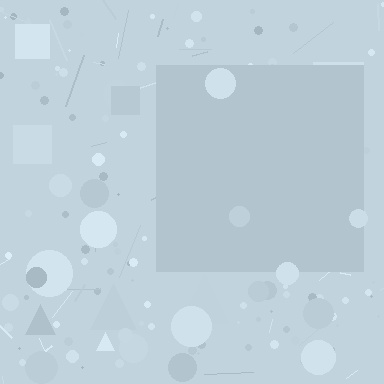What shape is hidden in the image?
A square is hidden in the image.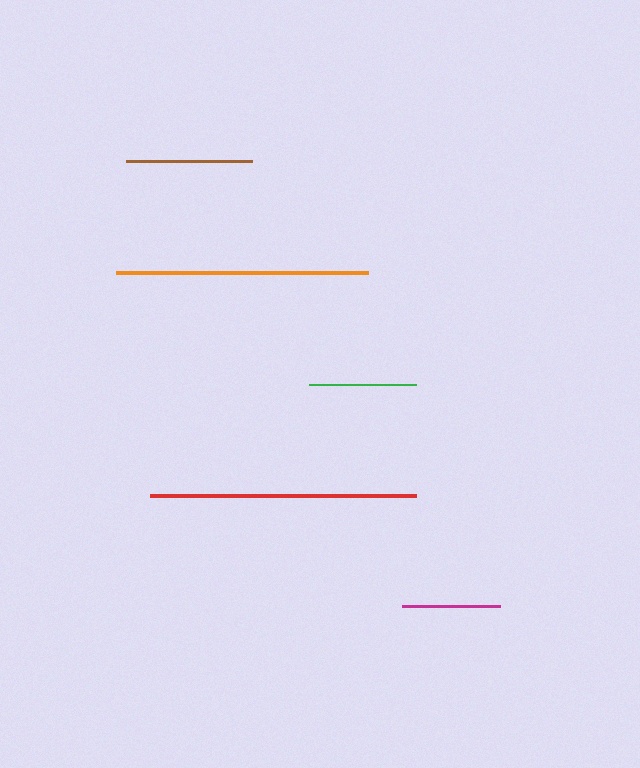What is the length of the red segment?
The red segment is approximately 267 pixels long.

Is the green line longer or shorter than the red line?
The red line is longer than the green line.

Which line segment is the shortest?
The magenta line is the shortest at approximately 98 pixels.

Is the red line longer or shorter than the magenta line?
The red line is longer than the magenta line.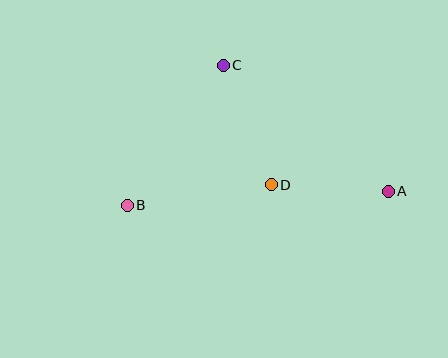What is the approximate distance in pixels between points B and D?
The distance between B and D is approximately 146 pixels.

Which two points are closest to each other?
Points A and D are closest to each other.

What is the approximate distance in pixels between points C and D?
The distance between C and D is approximately 129 pixels.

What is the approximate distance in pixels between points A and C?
The distance between A and C is approximately 208 pixels.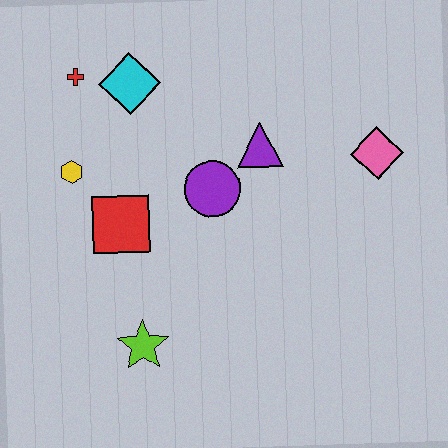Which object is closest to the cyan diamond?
The red cross is closest to the cyan diamond.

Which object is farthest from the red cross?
The pink diamond is farthest from the red cross.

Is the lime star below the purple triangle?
Yes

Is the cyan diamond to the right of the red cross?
Yes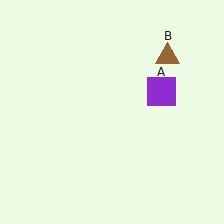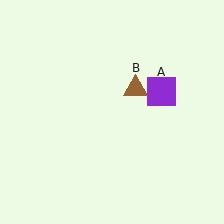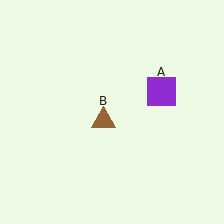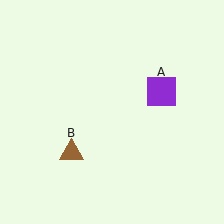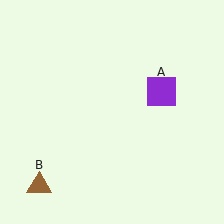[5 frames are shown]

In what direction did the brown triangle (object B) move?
The brown triangle (object B) moved down and to the left.